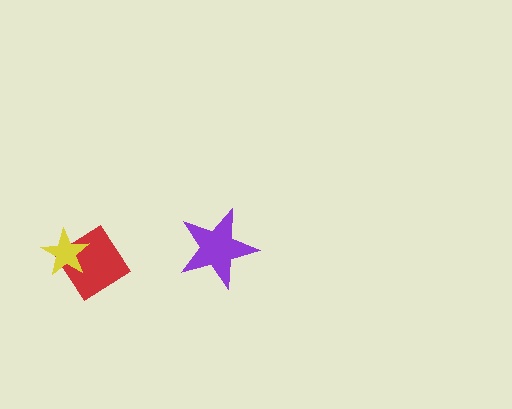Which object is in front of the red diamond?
The yellow star is in front of the red diamond.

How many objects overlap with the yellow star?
1 object overlaps with the yellow star.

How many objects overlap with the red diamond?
1 object overlaps with the red diamond.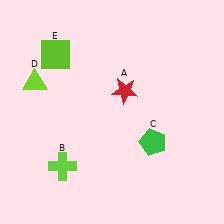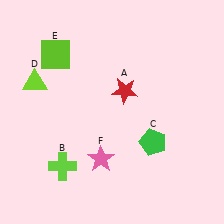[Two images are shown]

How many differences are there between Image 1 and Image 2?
There is 1 difference between the two images.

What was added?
A pink star (F) was added in Image 2.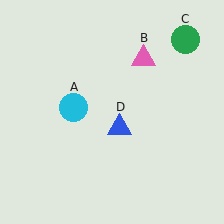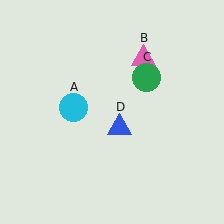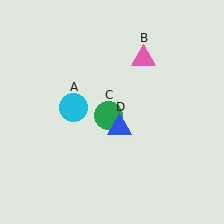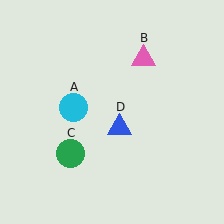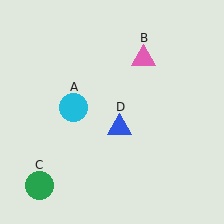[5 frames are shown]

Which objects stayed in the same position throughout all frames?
Cyan circle (object A) and pink triangle (object B) and blue triangle (object D) remained stationary.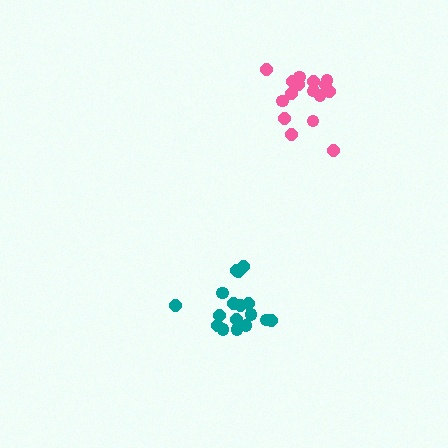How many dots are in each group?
Group 1: 17 dots, Group 2: 17 dots (34 total).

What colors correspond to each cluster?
The clusters are colored: teal, pink.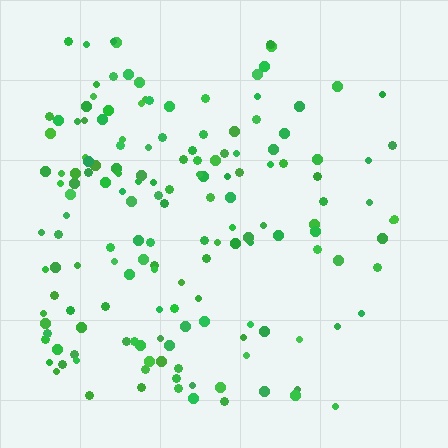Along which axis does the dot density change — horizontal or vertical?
Horizontal.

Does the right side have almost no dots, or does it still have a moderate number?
Still a moderate number, just noticeably fewer than the left.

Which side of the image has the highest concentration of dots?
The left.